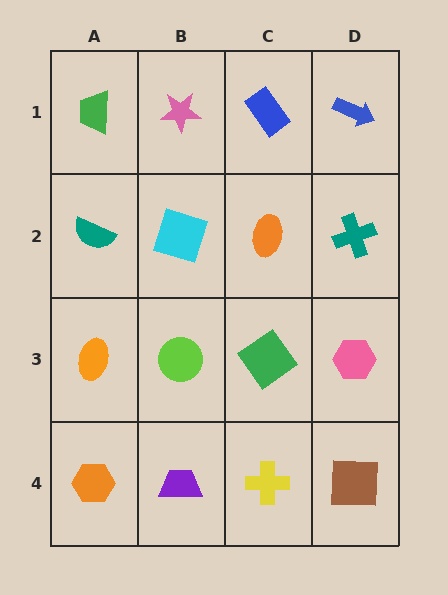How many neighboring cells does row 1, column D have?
2.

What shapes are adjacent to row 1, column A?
A teal semicircle (row 2, column A), a pink star (row 1, column B).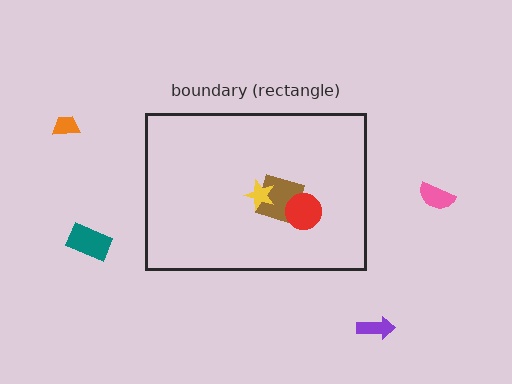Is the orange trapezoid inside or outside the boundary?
Outside.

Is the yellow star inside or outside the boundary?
Inside.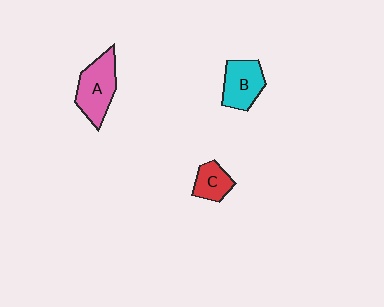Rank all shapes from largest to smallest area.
From largest to smallest: A (pink), B (cyan), C (red).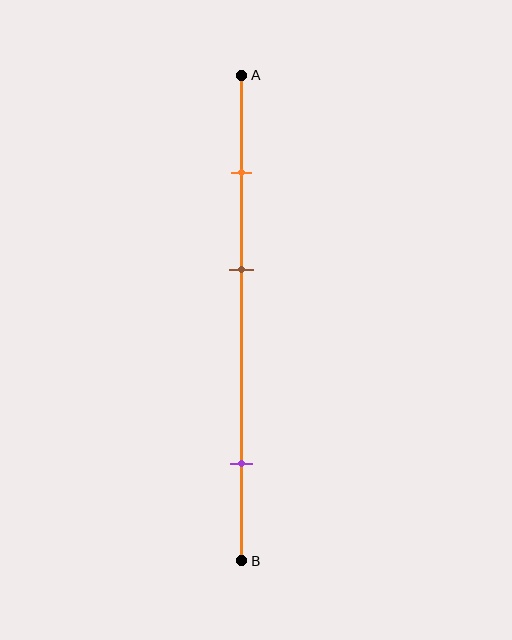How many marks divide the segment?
There are 3 marks dividing the segment.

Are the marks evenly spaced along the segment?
No, the marks are not evenly spaced.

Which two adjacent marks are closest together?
The orange and brown marks are the closest adjacent pair.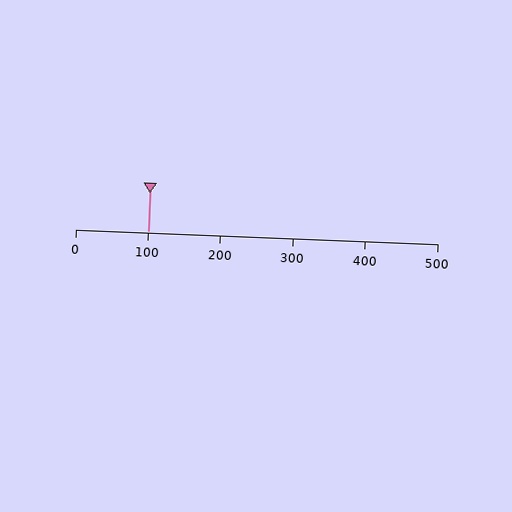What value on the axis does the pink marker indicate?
The marker indicates approximately 100.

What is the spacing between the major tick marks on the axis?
The major ticks are spaced 100 apart.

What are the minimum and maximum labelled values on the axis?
The axis runs from 0 to 500.